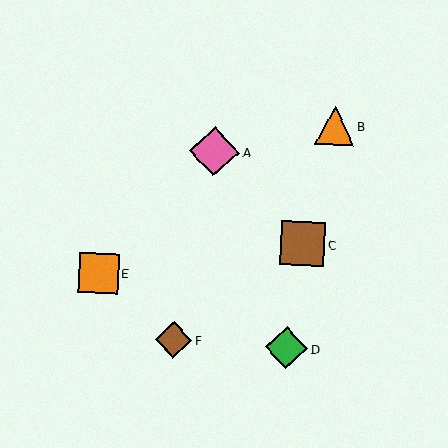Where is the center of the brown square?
The center of the brown square is at (303, 244).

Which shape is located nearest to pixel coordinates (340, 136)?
The orange triangle (labeled B) at (335, 126) is nearest to that location.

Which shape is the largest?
The pink diamond (labeled A) is the largest.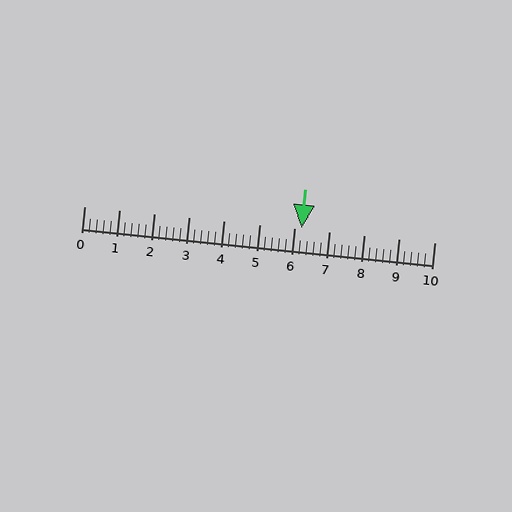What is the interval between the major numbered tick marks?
The major tick marks are spaced 1 units apart.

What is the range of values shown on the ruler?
The ruler shows values from 0 to 10.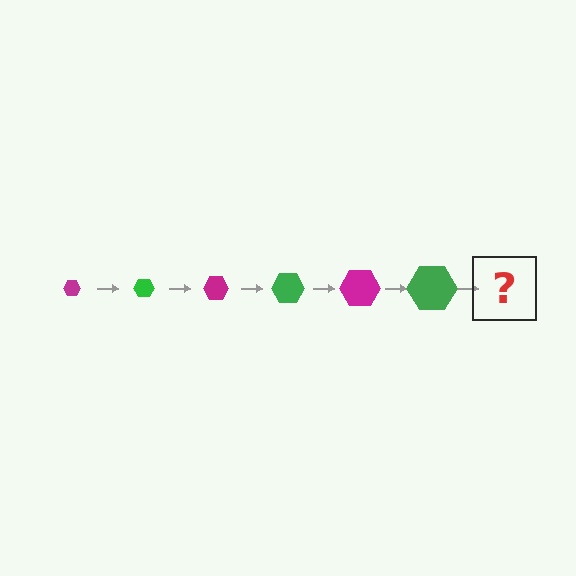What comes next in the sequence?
The next element should be a magenta hexagon, larger than the previous one.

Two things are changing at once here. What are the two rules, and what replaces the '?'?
The two rules are that the hexagon grows larger each step and the color cycles through magenta and green. The '?' should be a magenta hexagon, larger than the previous one.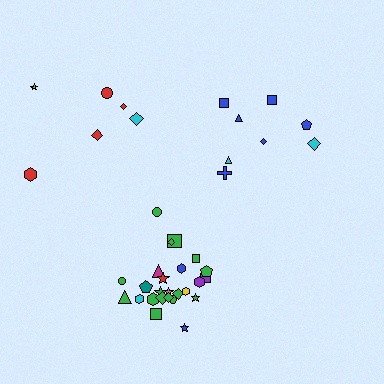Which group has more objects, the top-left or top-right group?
The top-right group.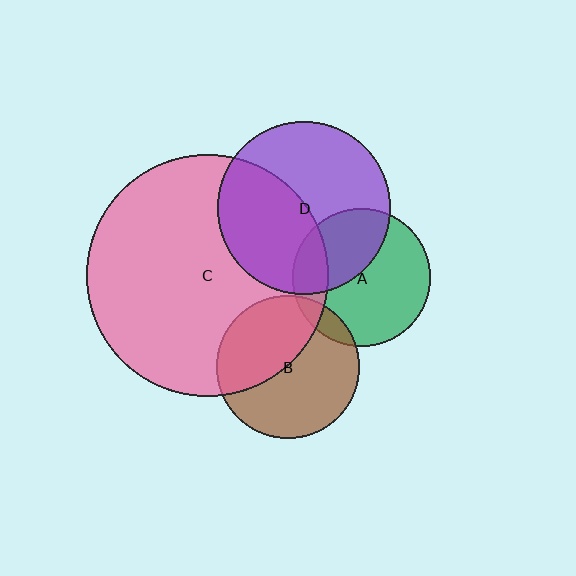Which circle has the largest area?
Circle C (pink).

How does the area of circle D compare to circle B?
Approximately 1.5 times.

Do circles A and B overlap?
Yes.